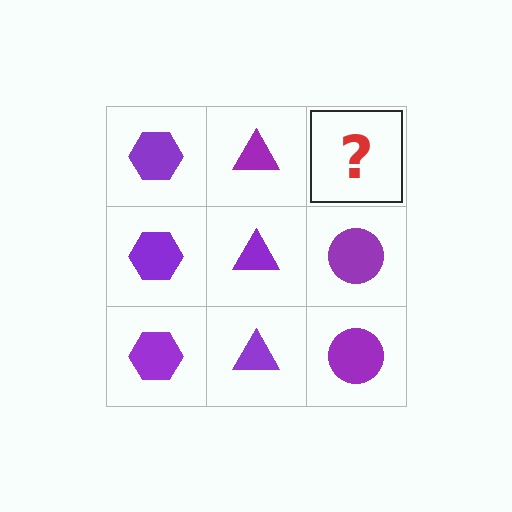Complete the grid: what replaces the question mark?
The question mark should be replaced with a purple circle.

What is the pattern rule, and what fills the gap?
The rule is that each column has a consistent shape. The gap should be filled with a purple circle.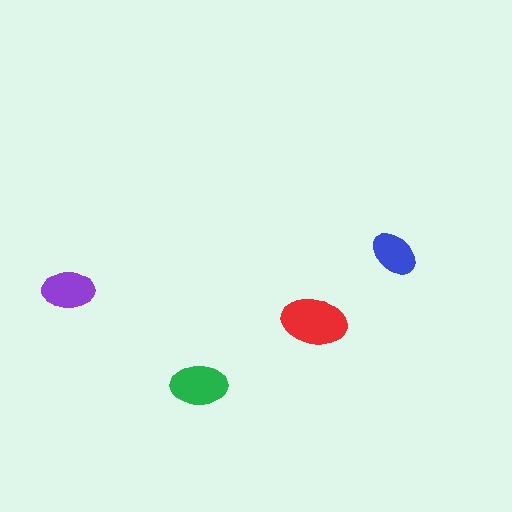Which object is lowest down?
The green ellipse is bottommost.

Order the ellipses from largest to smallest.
the red one, the green one, the purple one, the blue one.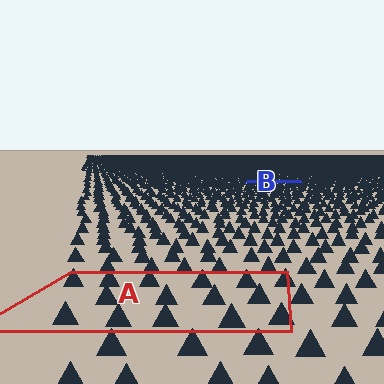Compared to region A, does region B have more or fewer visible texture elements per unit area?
Region B has more texture elements per unit area — they are packed more densely because it is farther away.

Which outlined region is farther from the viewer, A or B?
Region B is farther from the viewer — the texture elements inside it appear smaller and more densely packed.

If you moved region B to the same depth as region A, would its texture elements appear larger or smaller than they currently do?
They would appear larger. At a closer depth, the same texture elements are projected at a bigger on-screen size.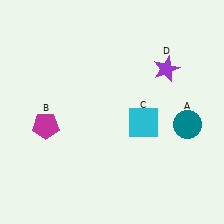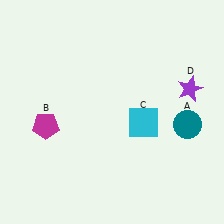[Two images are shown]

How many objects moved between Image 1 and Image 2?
1 object moved between the two images.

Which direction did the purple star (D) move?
The purple star (D) moved right.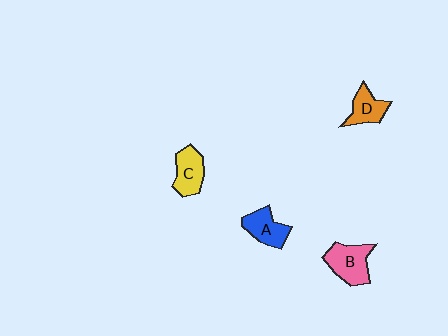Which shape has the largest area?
Shape B (pink).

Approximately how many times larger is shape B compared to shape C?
Approximately 1.2 times.